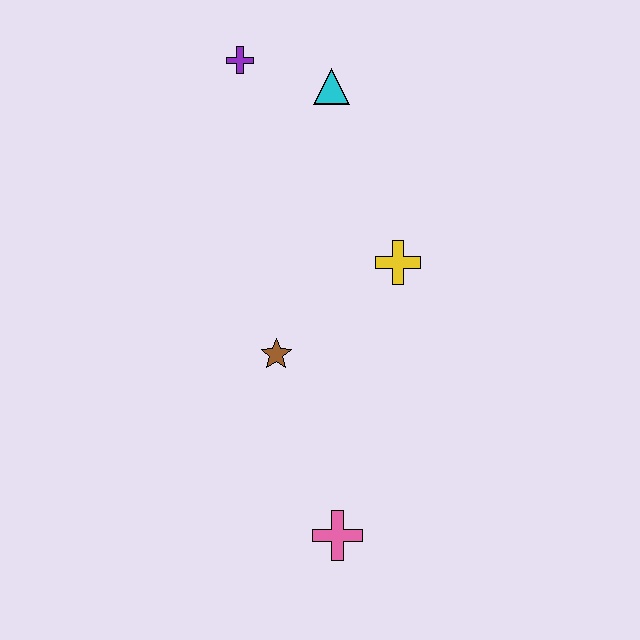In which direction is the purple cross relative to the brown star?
The purple cross is above the brown star.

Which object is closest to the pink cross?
The brown star is closest to the pink cross.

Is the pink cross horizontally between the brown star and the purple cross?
No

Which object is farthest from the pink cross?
The purple cross is farthest from the pink cross.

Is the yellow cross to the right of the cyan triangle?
Yes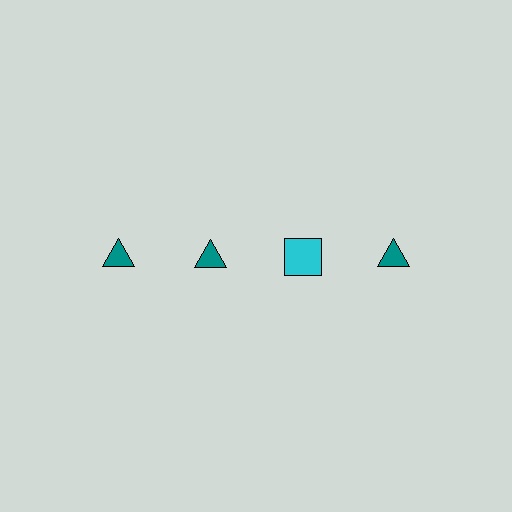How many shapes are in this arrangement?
There are 4 shapes arranged in a grid pattern.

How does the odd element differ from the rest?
It differs in both color (cyan instead of teal) and shape (square instead of triangle).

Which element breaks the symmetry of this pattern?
The cyan square in the top row, center column breaks the symmetry. All other shapes are teal triangles.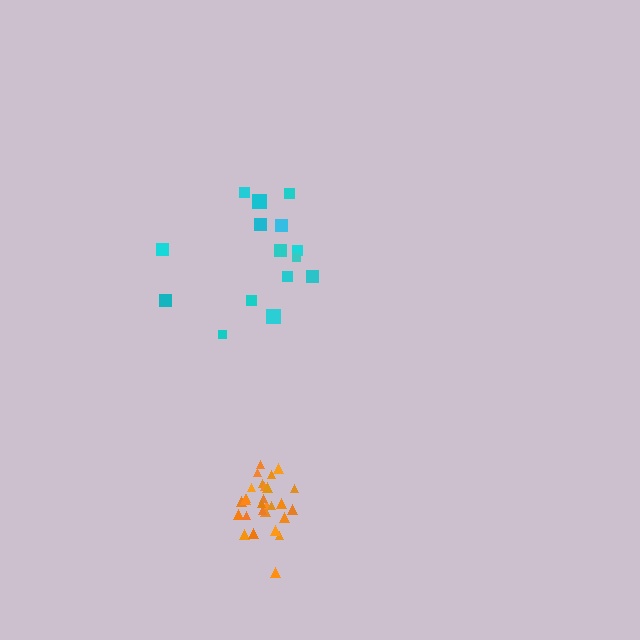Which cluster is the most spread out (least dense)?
Cyan.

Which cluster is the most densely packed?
Orange.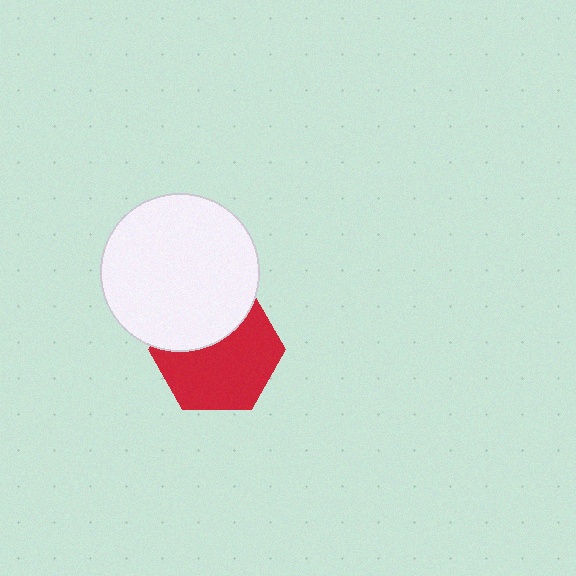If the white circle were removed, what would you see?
You would see the complete red hexagon.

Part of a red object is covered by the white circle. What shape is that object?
It is a hexagon.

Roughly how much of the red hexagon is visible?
About half of it is visible (roughly 64%).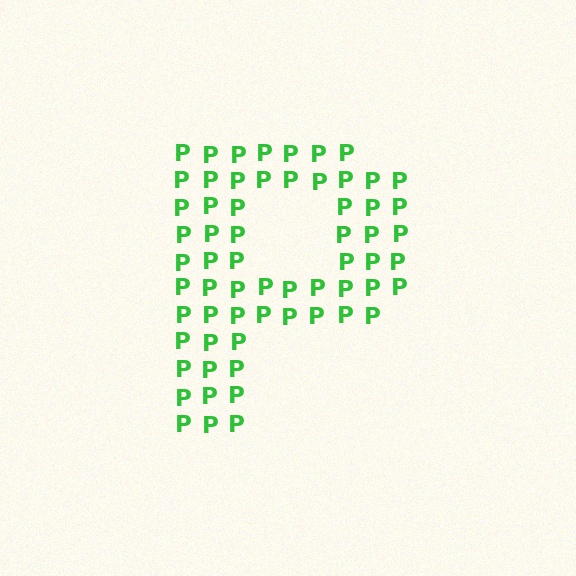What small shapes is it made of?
It is made of small letter P's.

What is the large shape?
The large shape is the letter P.